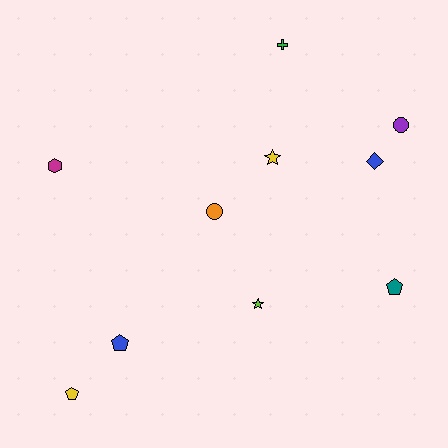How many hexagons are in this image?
There is 1 hexagon.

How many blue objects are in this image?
There are 2 blue objects.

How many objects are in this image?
There are 10 objects.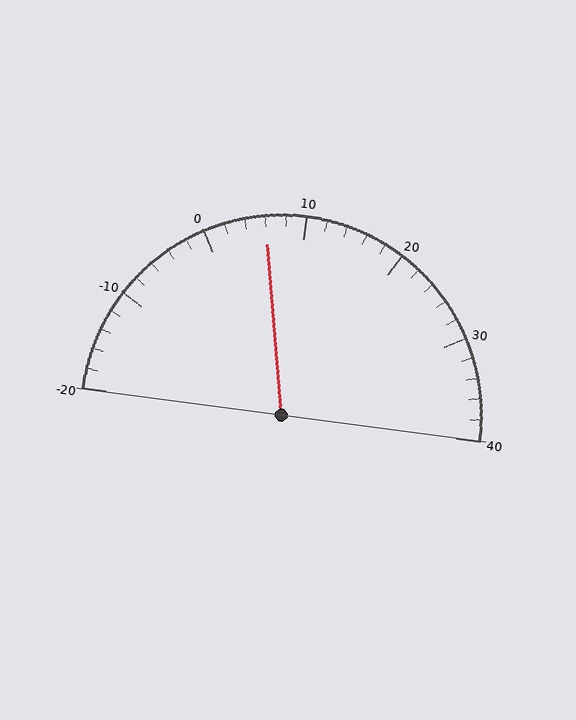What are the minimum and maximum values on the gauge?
The gauge ranges from -20 to 40.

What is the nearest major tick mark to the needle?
The nearest major tick mark is 10.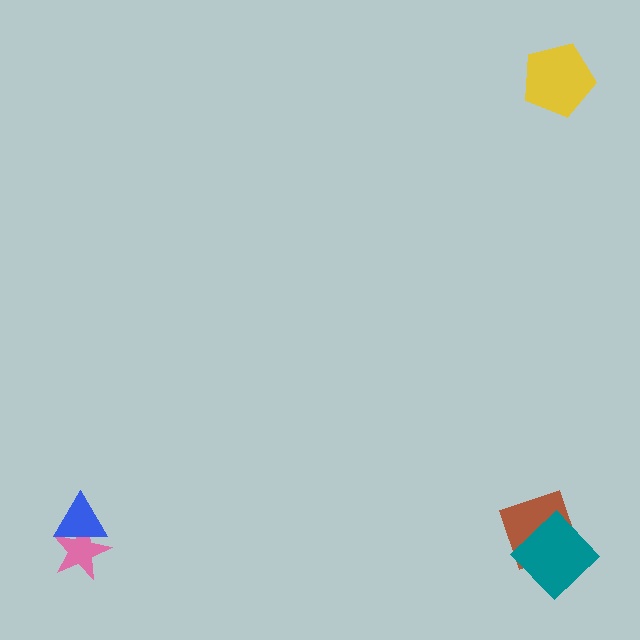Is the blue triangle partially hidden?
No, no other shape covers it.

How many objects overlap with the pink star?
1 object overlaps with the pink star.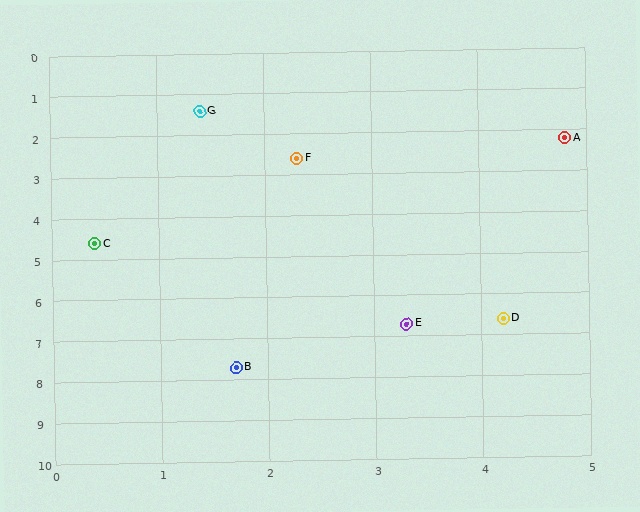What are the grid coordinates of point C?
Point C is at approximately (0.4, 4.6).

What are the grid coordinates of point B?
Point B is at approximately (1.7, 7.7).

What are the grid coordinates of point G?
Point G is at approximately (1.4, 1.4).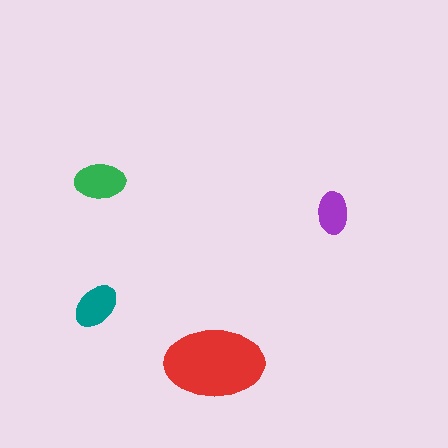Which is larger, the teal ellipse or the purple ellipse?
The teal one.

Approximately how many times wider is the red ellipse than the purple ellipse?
About 2.5 times wider.